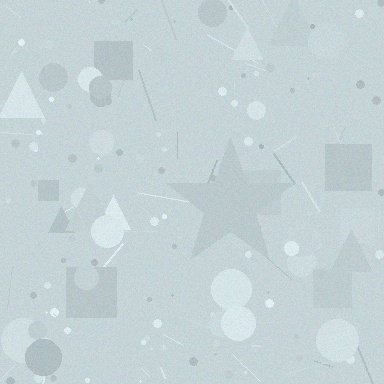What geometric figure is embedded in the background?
A star is embedded in the background.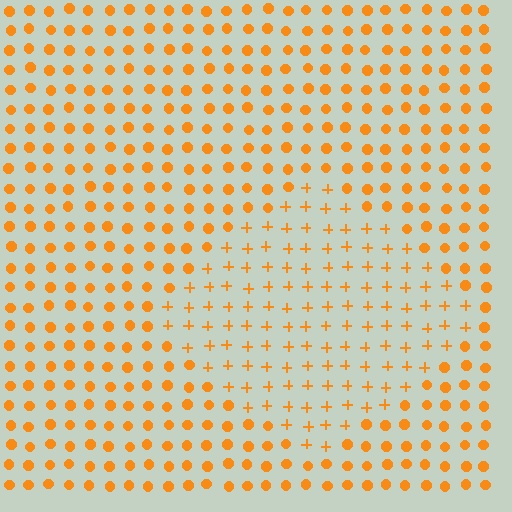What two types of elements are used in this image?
The image uses plus signs inside the diamond region and circles outside it.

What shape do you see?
I see a diamond.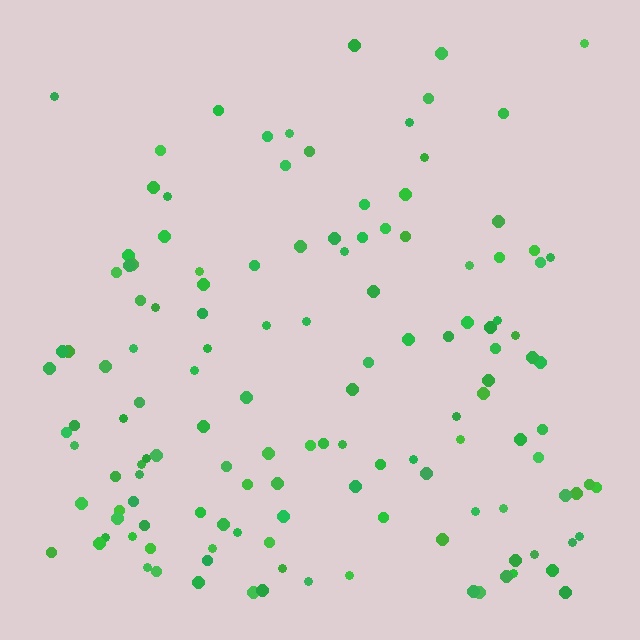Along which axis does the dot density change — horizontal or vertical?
Vertical.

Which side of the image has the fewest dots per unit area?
The top.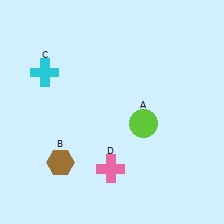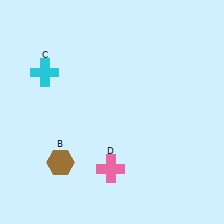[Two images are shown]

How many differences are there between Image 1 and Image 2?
There is 1 difference between the two images.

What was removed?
The lime circle (A) was removed in Image 2.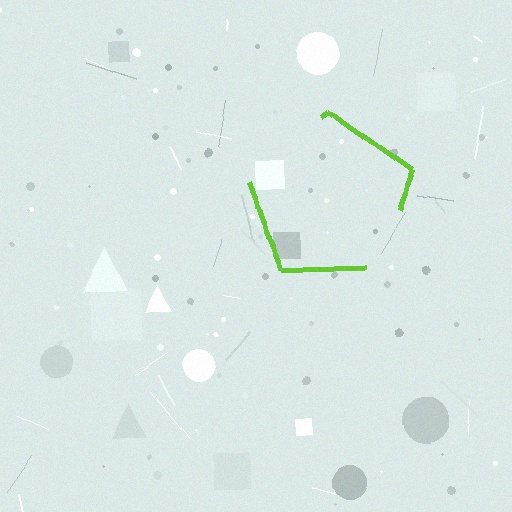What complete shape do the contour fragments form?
The contour fragments form a pentagon.